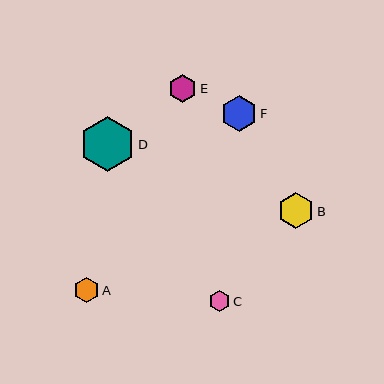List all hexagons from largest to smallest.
From largest to smallest: D, B, F, E, A, C.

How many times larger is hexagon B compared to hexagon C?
Hexagon B is approximately 1.7 times the size of hexagon C.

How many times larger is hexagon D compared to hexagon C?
Hexagon D is approximately 2.6 times the size of hexagon C.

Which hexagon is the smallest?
Hexagon C is the smallest with a size of approximately 21 pixels.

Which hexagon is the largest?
Hexagon D is the largest with a size of approximately 55 pixels.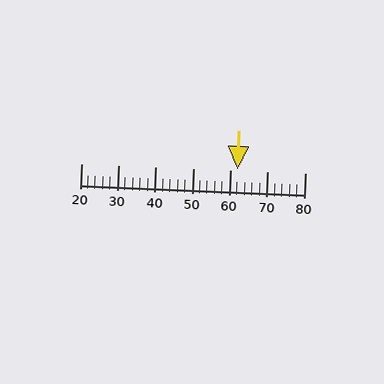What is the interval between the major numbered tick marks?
The major tick marks are spaced 10 units apart.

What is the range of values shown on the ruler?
The ruler shows values from 20 to 80.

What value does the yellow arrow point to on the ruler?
The yellow arrow points to approximately 62.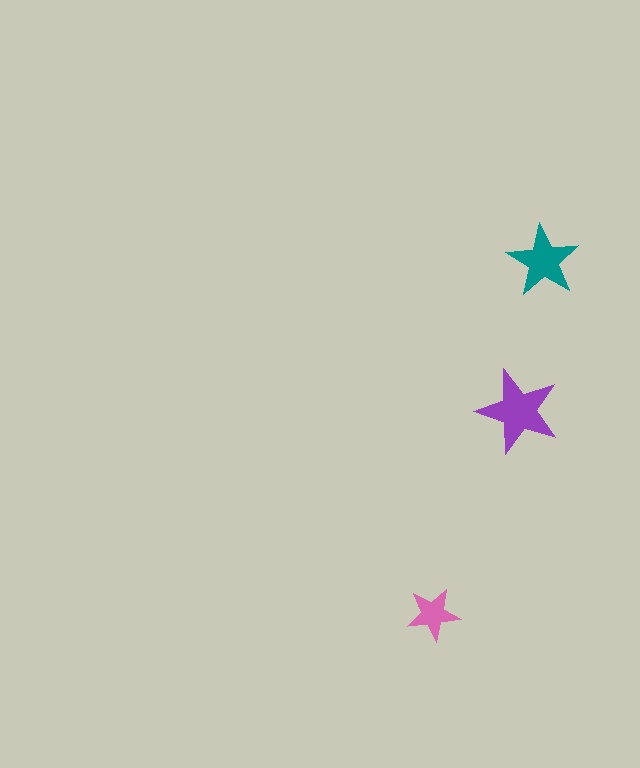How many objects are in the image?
There are 3 objects in the image.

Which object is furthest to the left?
The pink star is leftmost.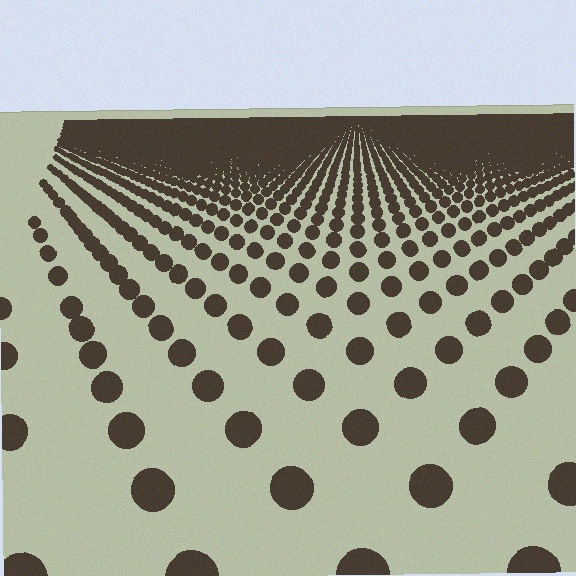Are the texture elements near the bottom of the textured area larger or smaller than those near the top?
Larger. Near the bottom, elements are closer to the viewer and appear at a bigger on-screen size.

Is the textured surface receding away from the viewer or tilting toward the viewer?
The surface is receding away from the viewer. Texture elements get smaller and denser toward the top.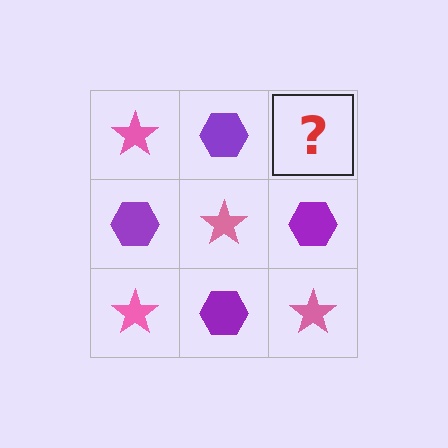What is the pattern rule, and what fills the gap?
The rule is that it alternates pink star and purple hexagon in a checkerboard pattern. The gap should be filled with a pink star.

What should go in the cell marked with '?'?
The missing cell should contain a pink star.